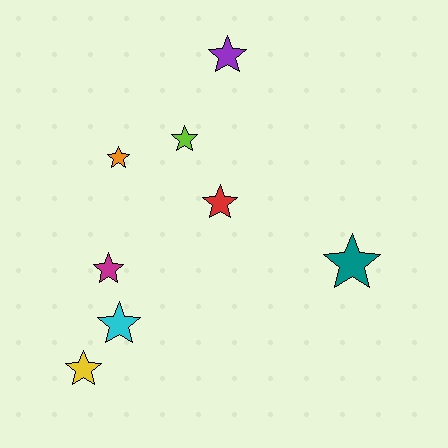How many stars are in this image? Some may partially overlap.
There are 8 stars.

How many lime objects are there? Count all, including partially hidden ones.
There is 1 lime object.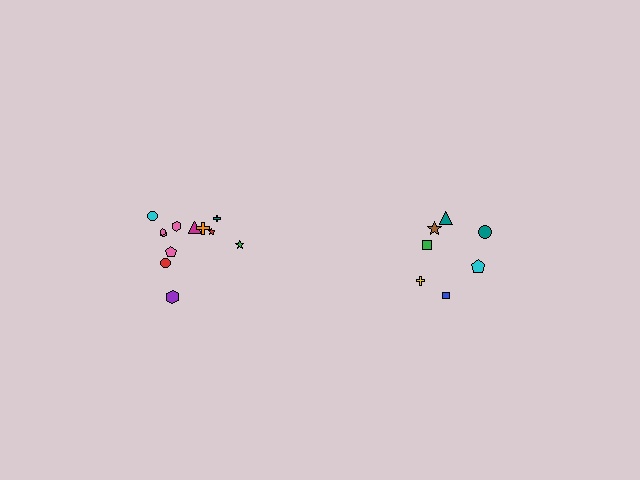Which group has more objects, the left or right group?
The left group.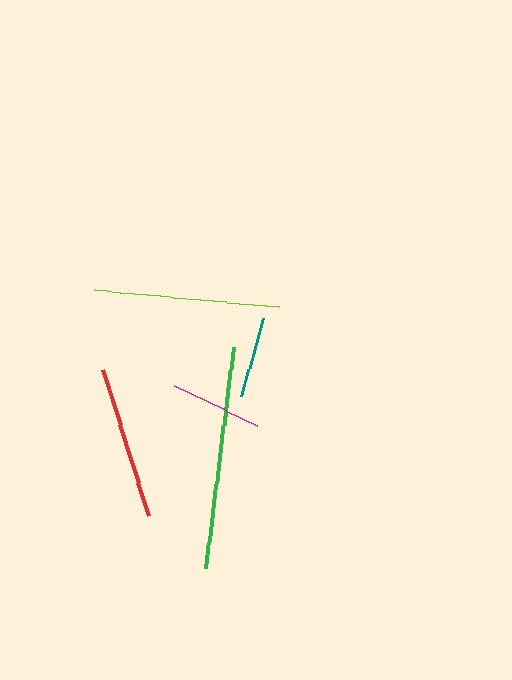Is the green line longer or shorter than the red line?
The green line is longer than the red line.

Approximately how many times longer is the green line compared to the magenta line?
The green line is approximately 2.4 times the length of the magenta line.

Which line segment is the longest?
The green line is the longest at approximately 223 pixels.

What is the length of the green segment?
The green segment is approximately 223 pixels long.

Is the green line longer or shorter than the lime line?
The green line is longer than the lime line.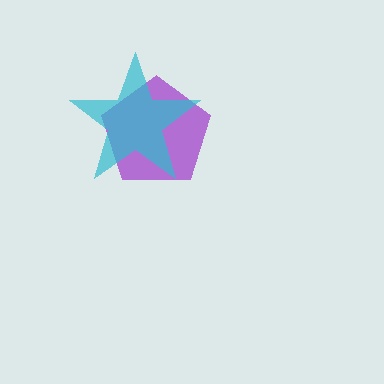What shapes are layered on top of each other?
The layered shapes are: a purple pentagon, a cyan star.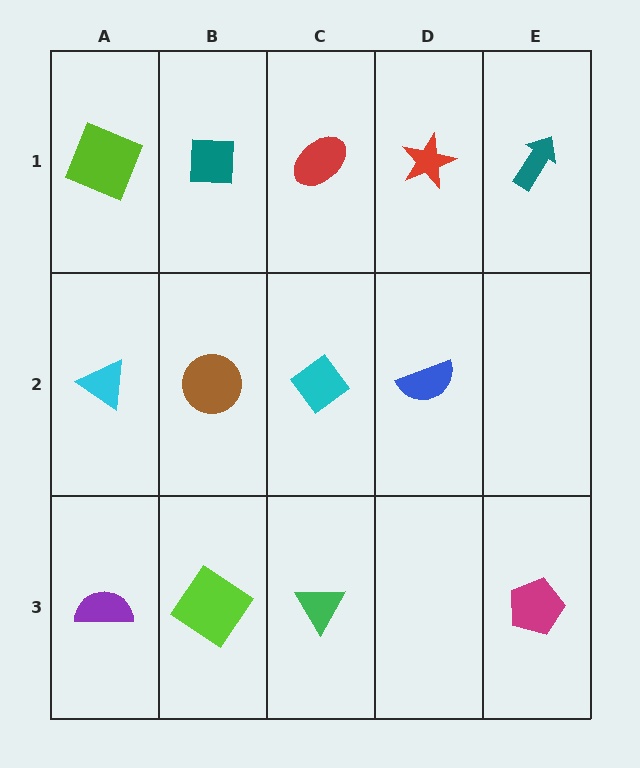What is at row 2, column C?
A cyan diamond.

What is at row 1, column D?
A red star.